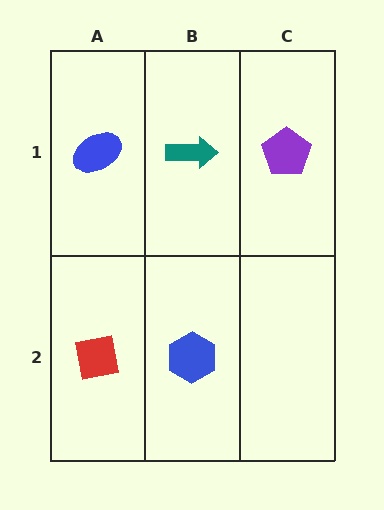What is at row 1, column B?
A teal arrow.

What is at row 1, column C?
A purple pentagon.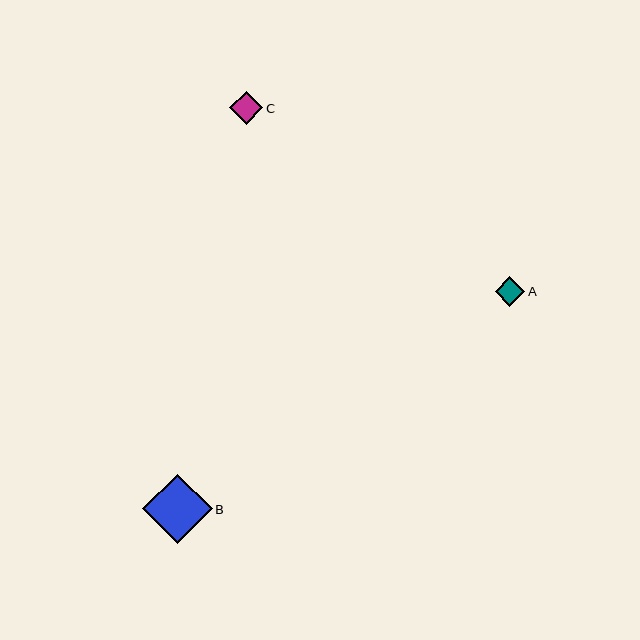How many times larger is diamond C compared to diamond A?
Diamond C is approximately 1.1 times the size of diamond A.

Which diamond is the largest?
Diamond B is the largest with a size of approximately 69 pixels.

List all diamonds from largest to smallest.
From largest to smallest: B, C, A.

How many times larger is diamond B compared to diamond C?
Diamond B is approximately 2.1 times the size of diamond C.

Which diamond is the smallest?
Diamond A is the smallest with a size of approximately 30 pixels.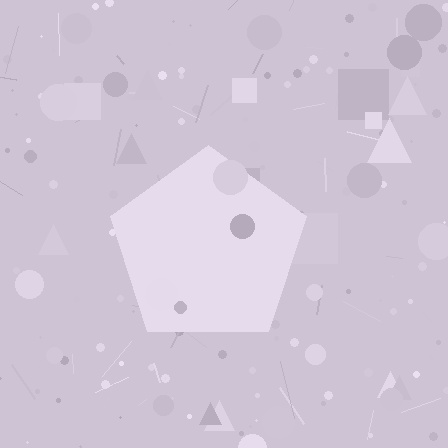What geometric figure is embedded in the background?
A pentagon is embedded in the background.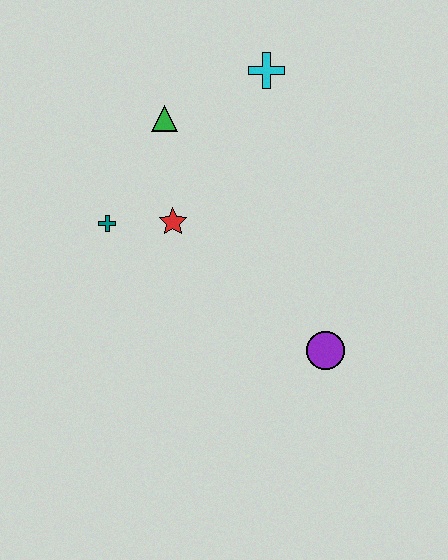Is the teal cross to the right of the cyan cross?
No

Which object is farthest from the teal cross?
The purple circle is farthest from the teal cross.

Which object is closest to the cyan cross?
The green triangle is closest to the cyan cross.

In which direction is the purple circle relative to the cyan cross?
The purple circle is below the cyan cross.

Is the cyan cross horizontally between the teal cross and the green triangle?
No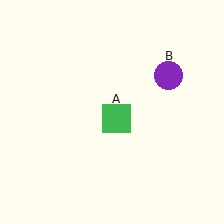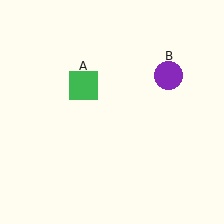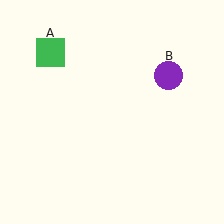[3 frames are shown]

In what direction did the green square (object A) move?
The green square (object A) moved up and to the left.